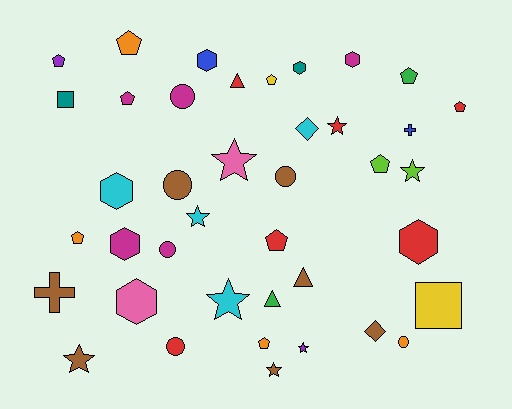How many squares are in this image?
There are 2 squares.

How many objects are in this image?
There are 40 objects.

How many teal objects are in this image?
There are 2 teal objects.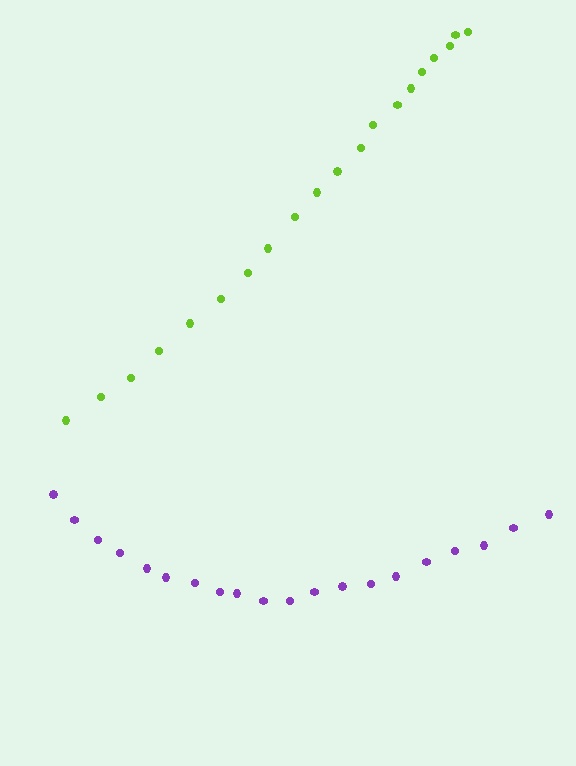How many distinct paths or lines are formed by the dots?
There are 2 distinct paths.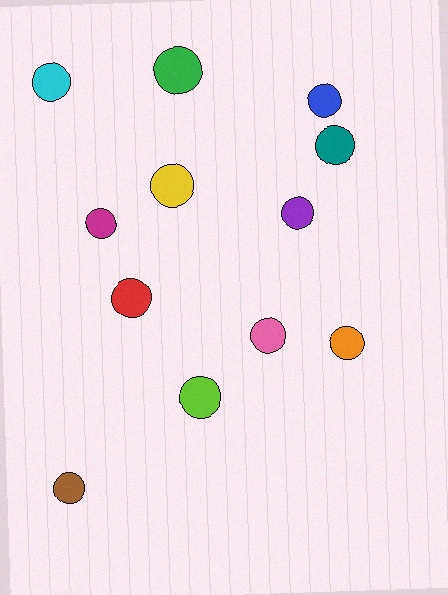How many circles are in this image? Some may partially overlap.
There are 12 circles.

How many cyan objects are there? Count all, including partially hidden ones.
There is 1 cyan object.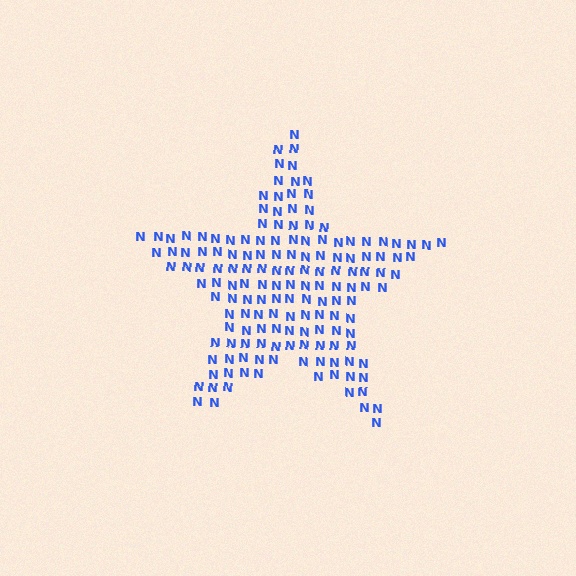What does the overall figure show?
The overall figure shows a star.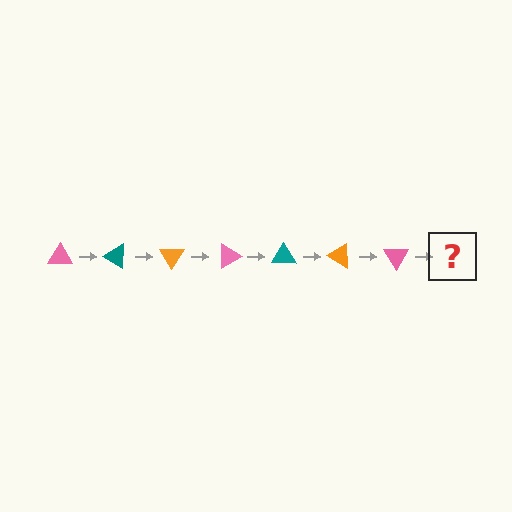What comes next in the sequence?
The next element should be a teal triangle, rotated 210 degrees from the start.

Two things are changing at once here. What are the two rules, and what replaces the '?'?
The two rules are that it rotates 30 degrees each step and the color cycles through pink, teal, and orange. The '?' should be a teal triangle, rotated 210 degrees from the start.